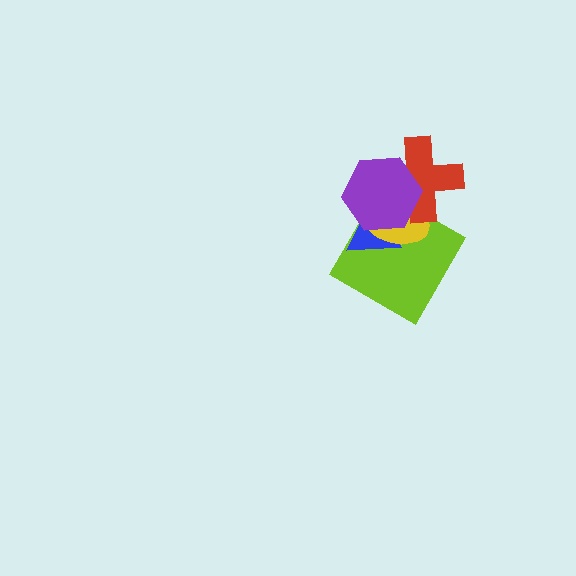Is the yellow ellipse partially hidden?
Yes, it is partially covered by another shape.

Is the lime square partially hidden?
Yes, it is partially covered by another shape.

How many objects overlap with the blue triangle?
3 objects overlap with the blue triangle.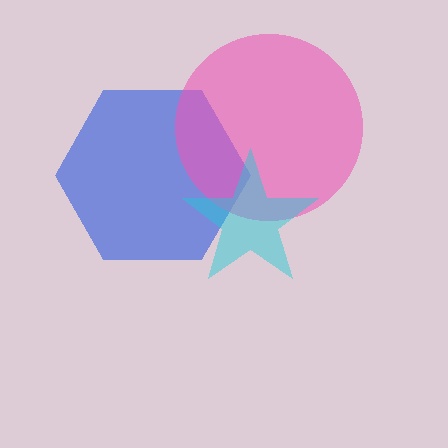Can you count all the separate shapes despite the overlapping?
Yes, there are 3 separate shapes.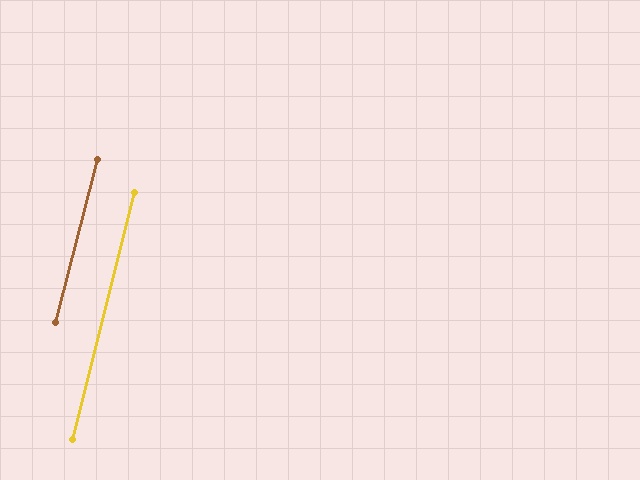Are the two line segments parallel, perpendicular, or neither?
Parallel — their directions differ by only 0.2°.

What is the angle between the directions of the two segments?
Approximately 0 degrees.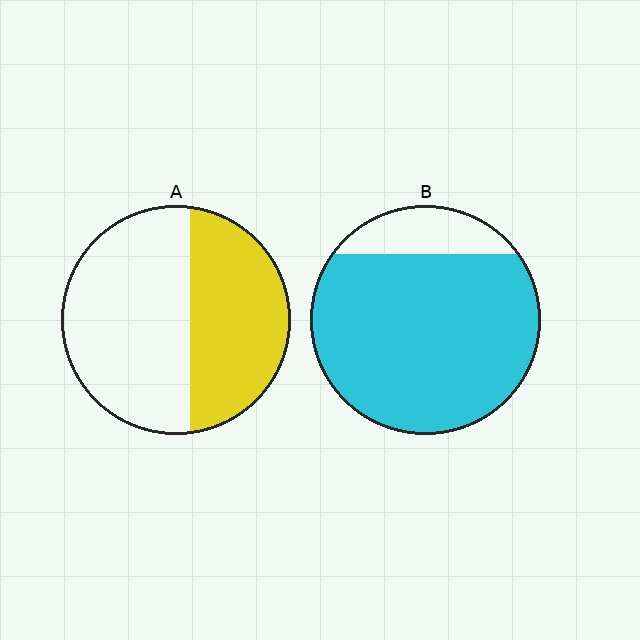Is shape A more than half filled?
No.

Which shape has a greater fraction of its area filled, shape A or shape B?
Shape B.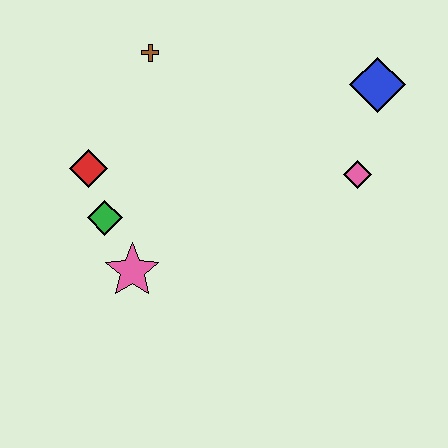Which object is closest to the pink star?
The green diamond is closest to the pink star.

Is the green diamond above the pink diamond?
No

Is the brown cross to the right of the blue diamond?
No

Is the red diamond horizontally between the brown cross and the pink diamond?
No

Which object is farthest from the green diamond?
The blue diamond is farthest from the green diamond.